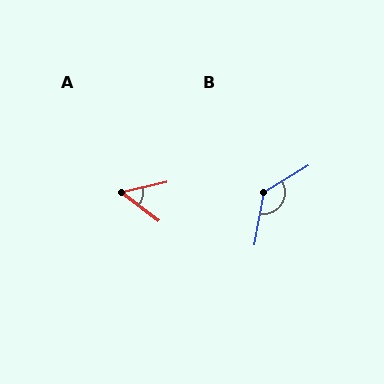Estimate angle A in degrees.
Approximately 50 degrees.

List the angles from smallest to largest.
A (50°), B (131°).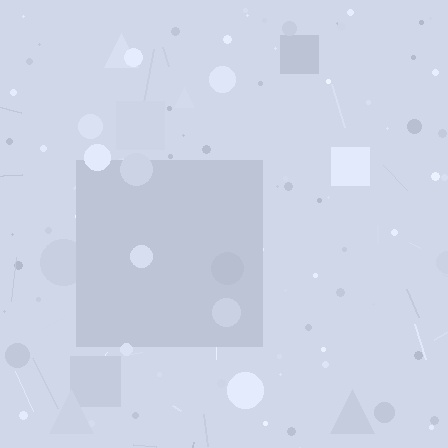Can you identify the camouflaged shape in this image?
The camouflaged shape is a square.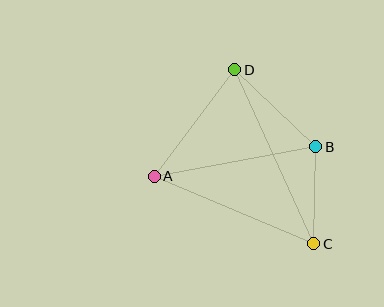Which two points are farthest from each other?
Points C and D are farthest from each other.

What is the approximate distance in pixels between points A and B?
The distance between A and B is approximately 164 pixels.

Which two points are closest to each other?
Points B and C are closest to each other.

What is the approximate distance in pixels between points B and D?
The distance between B and D is approximately 111 pixels.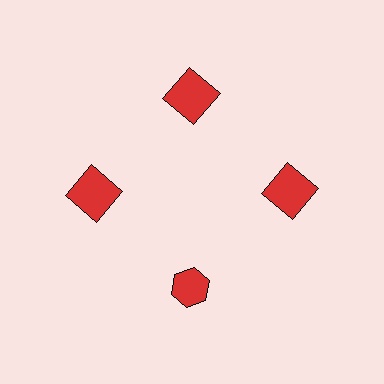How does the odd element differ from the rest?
It has a different shape: hexagon instead of square.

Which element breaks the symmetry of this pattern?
The red hexagon at roughly the 6 o'clock position breaks the symmetry. All other shapes are red squares.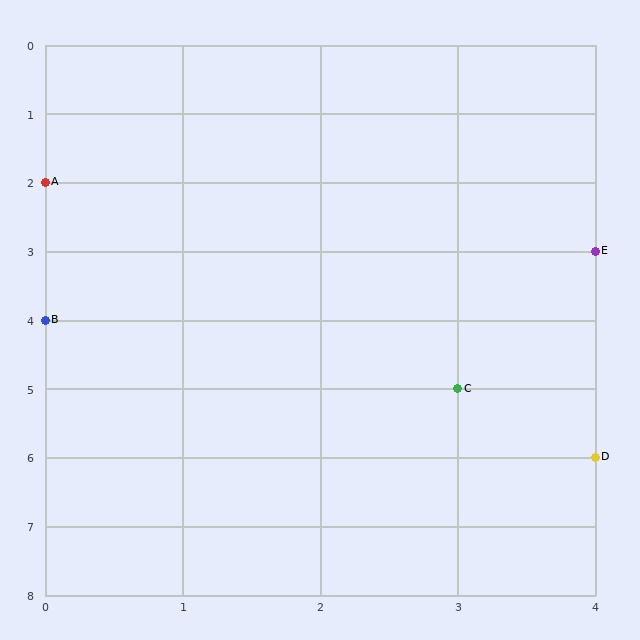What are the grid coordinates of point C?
Point C is at grid coordinates (3, 5).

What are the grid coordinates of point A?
Point A is at grid coordinates (0, 2).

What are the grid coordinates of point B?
Point B is at grid coordinates (0, 4).